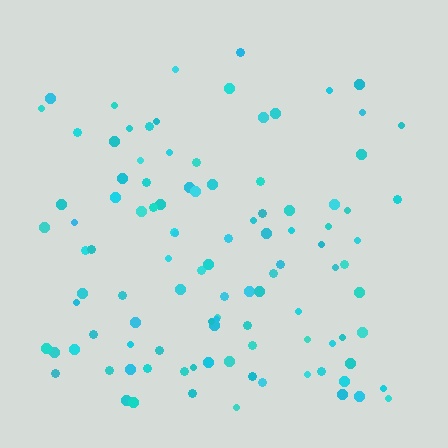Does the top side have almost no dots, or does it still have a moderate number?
Still a moderate number, just noticeably fewer than the bottom.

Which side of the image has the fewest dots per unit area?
The top.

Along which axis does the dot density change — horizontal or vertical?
Vertical.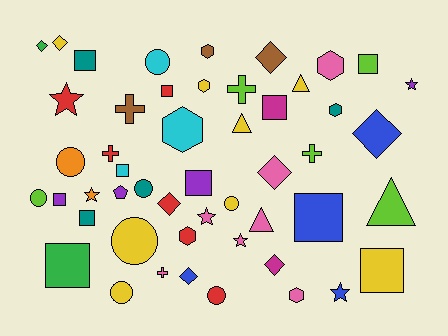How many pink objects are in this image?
There are 7 pink objects.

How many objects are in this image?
There are 50 objects.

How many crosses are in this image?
There are 5 crosses.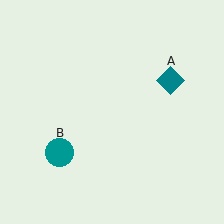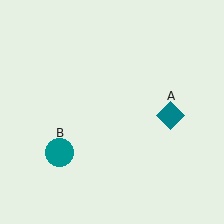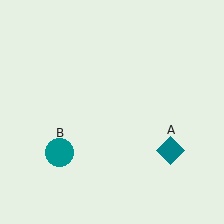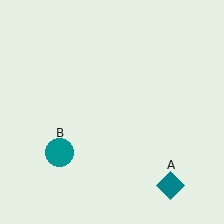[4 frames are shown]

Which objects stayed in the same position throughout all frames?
Teal circle (object B) remained stationary.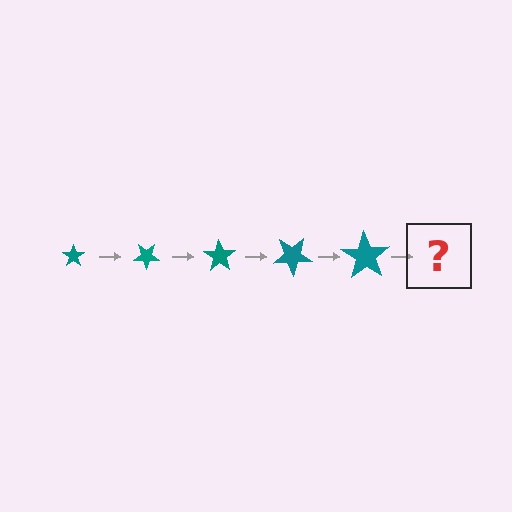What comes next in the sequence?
The next element should be a star, larger than the previous one and rotated 175 degrees from the start.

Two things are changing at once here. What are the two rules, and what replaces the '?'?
The two rules are that the star grows larger each step and it rotates 35 degrees each step. The '?' should be a star, larger than the previous one and rotated 175 degrees from the start.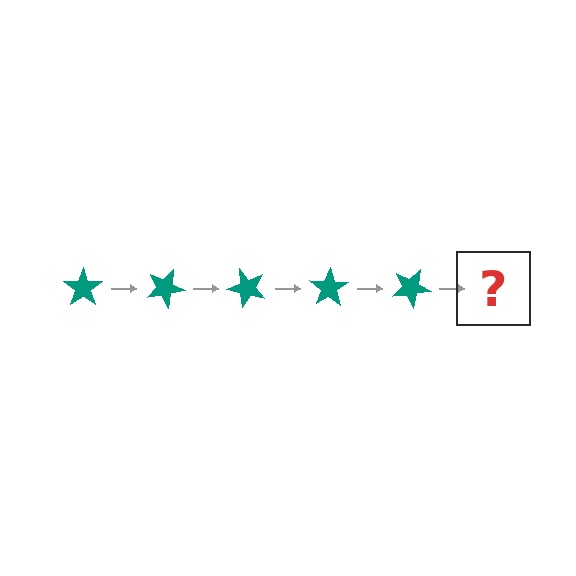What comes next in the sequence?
The next element should be a teal star rotated 125 degrees.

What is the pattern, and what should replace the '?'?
The pattern is that the star rotates 25 degrees each step. The '?' should be a teal star rotated 125 degrees.